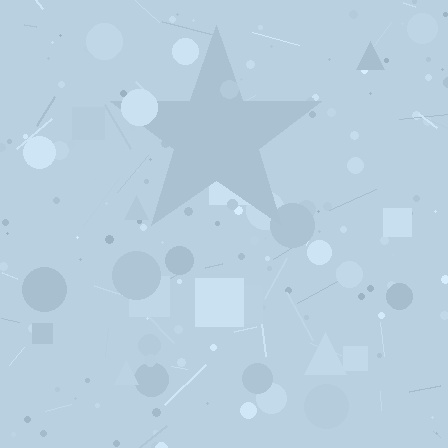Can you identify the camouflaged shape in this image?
The camouflaged shape is a star.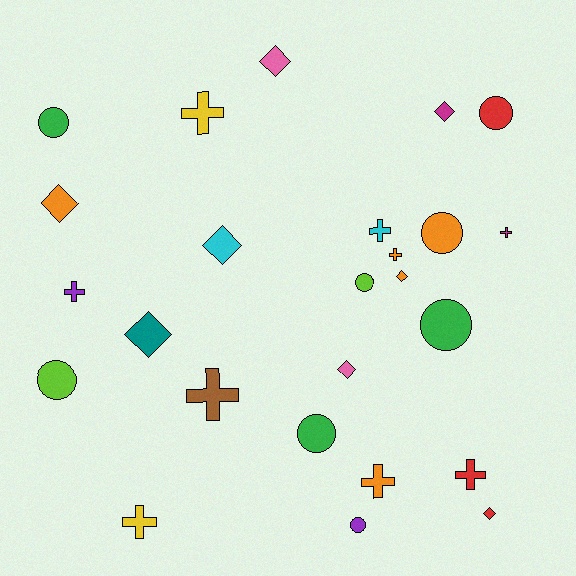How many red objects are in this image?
There are 3 red objects.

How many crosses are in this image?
There are 9 crosses.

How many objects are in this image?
There are 25 objects.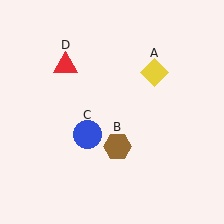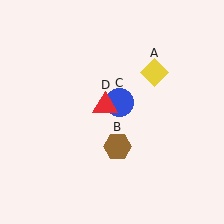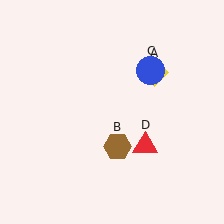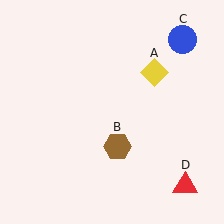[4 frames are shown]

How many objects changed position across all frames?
2 objects changed position: blue circle (object C), red triangle (object D).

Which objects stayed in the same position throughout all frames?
Yellow diamond (object A) and brown hexagon (object B) remained stationary.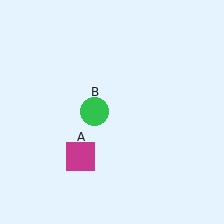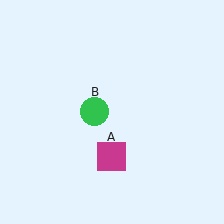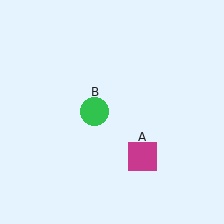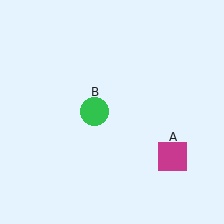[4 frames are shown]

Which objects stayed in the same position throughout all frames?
Green circle (object B) remained stationary.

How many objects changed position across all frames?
1 object changed position: magenta square (object A).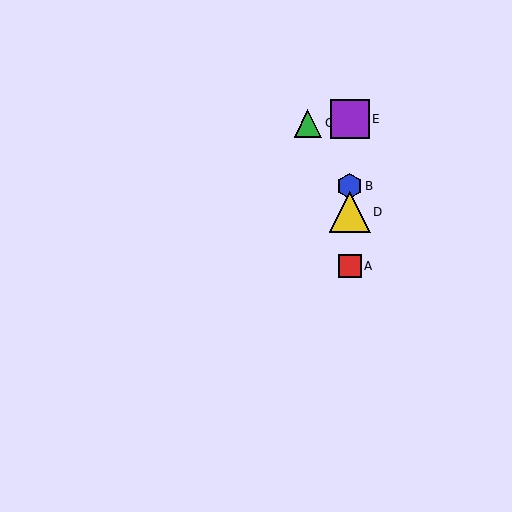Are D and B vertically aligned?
Yes, both are at x≈350.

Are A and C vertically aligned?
No, A is at x≈350 and C is at x≈308.